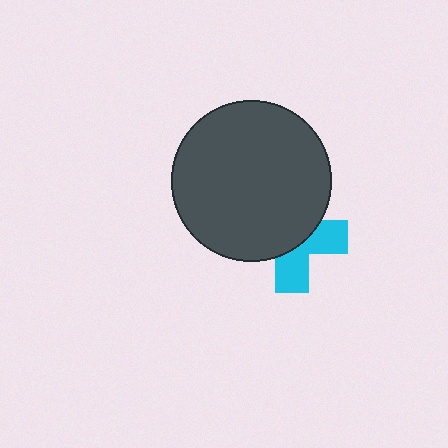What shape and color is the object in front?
The object in front is a dark gray circle.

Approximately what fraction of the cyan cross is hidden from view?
Roughly 59% of the cyan cross is hidden behind the dark gray circle.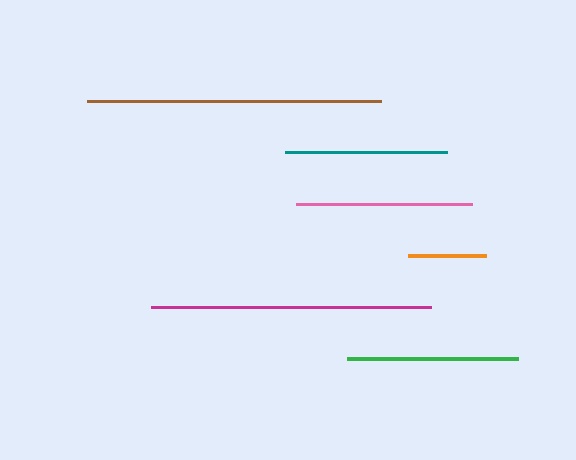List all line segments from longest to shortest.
From longest to shortest: brown, magenta, pink, green, teal, orange.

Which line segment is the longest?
The brown line is the longest at approximately 294 pixels.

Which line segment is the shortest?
The orange line is the shortest at approximately 78 pixels.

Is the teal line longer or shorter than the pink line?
The pink line is longer than the teal line.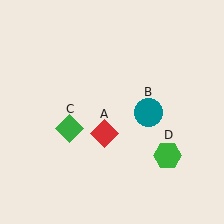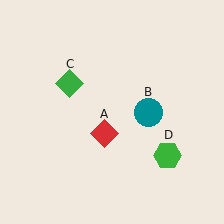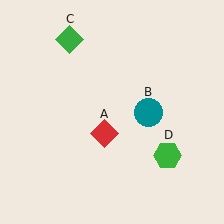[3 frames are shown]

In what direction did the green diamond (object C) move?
The green diamond (object C) moved up.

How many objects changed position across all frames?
1 object changed position: green diamond (object C).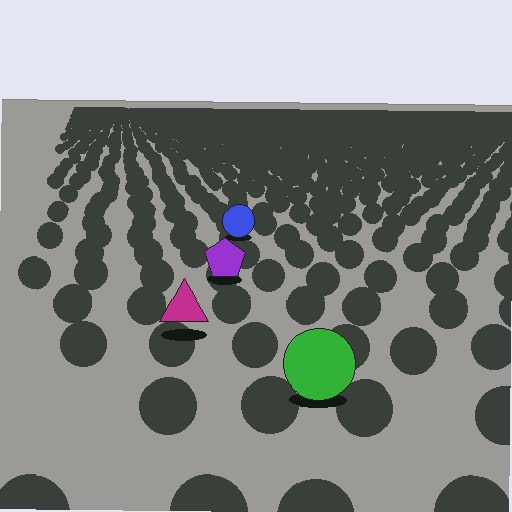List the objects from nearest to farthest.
From nearest to farthest: the green circle, the magenta triangle, the purple pentagon, the blue circle.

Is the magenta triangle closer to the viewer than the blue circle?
Yes. The magenta triangle is closer — you can tell from the texture gradient: the ground texture is coarser near it.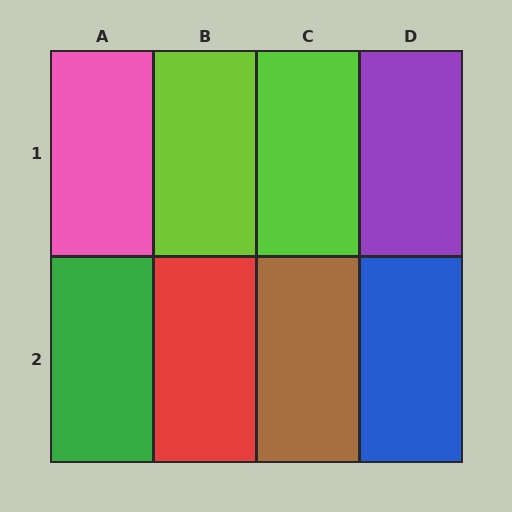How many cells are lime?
2 cells are lime.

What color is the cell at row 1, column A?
Pink.